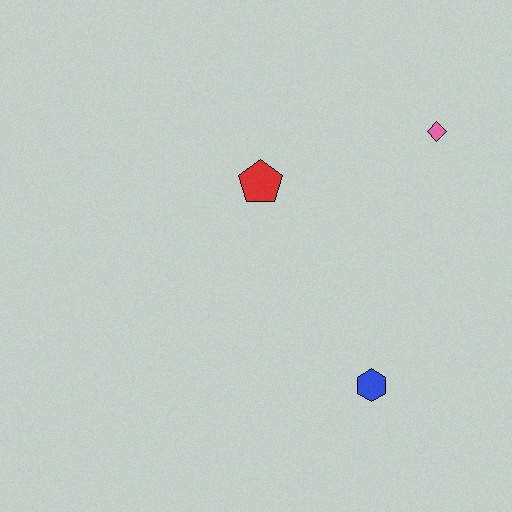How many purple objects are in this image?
There are no purple objects.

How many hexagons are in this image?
There is 1 hexagon.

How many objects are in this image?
There are 3 objects.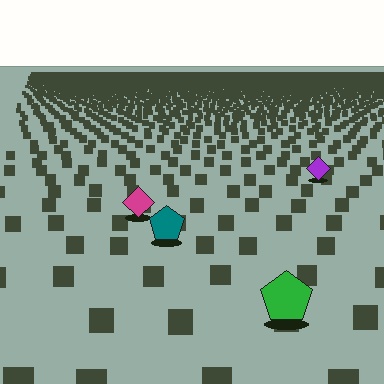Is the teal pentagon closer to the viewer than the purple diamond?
Yes. The teal pentagon is closer — you can tell from the texture gradient: the ground texture is coarser near it.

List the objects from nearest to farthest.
From nearest to farthest: the green pentagon, the teal pentagon, the magenta diamond, the purple diamond.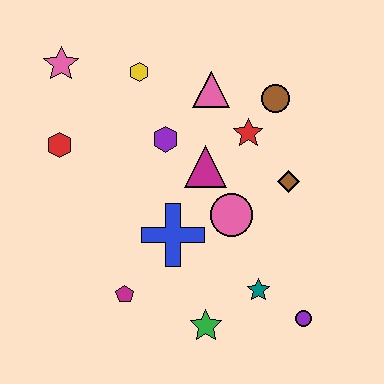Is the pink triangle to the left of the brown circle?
Yes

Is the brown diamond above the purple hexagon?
No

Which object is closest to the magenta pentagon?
The blue cross is closest to the magenta pentagon.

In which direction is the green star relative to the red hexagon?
The green star is below the red hexagon.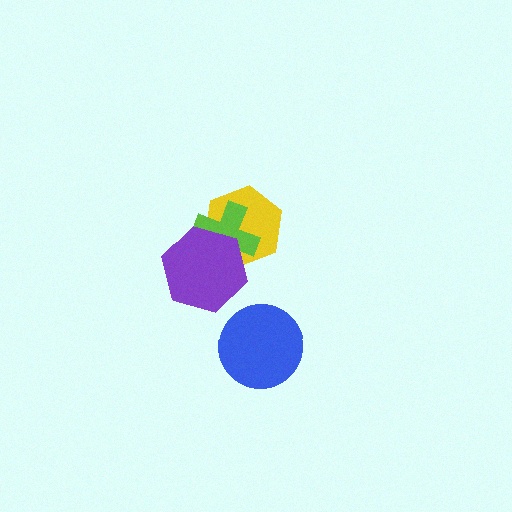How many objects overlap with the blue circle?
0 objects overlap with the blue circle.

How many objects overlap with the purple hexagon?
2 objects overlap with the purple hexagon.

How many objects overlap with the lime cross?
2 objects overlap with the lime cross.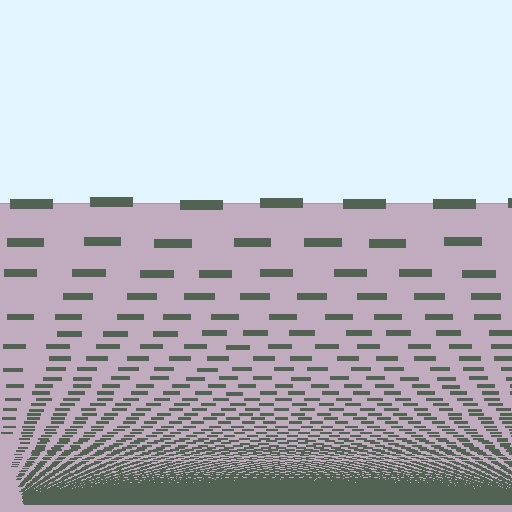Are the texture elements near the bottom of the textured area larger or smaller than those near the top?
Smaller. The gradient is inverted — elements near the bottom are smaller and denser.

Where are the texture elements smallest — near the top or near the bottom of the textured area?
Near the bottom.